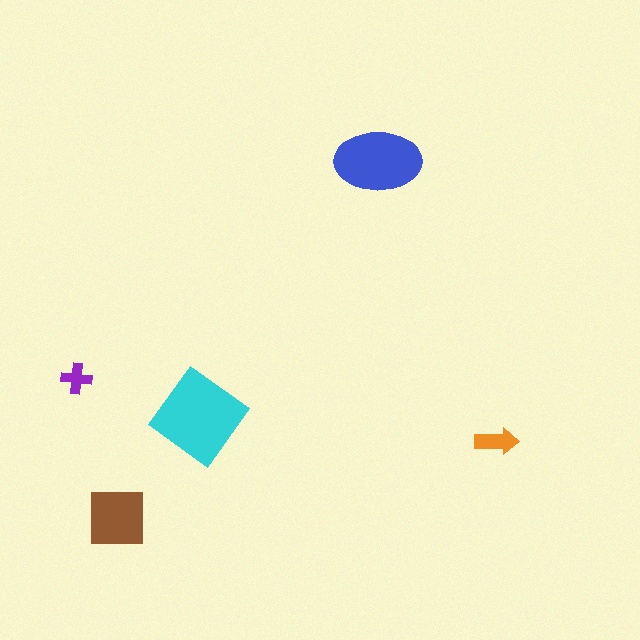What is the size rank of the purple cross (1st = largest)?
5th.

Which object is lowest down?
The brown square is bottommost.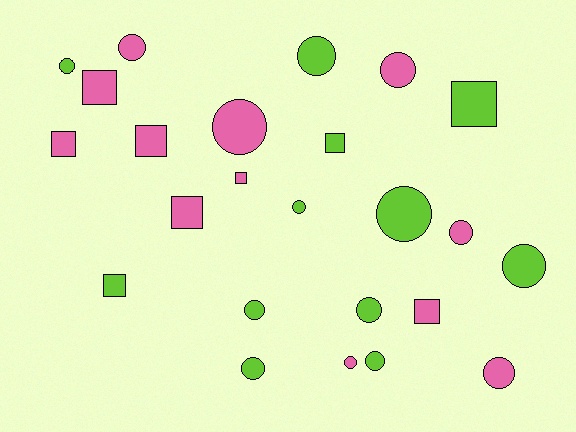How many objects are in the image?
There are 24 objects.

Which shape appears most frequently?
Circle, with 15 objects.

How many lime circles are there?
There are 9 lime circles.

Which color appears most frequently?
Pink, with 12 objects.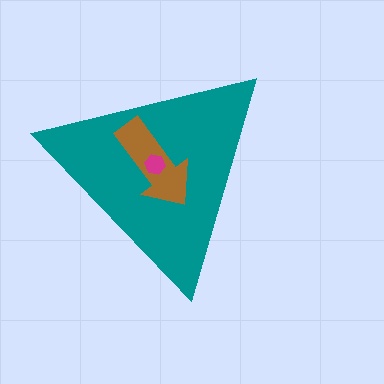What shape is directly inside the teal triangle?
The brown arrow.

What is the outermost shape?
The teal triangle.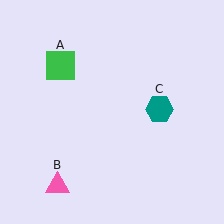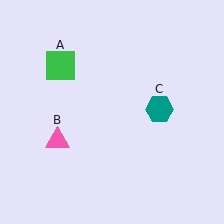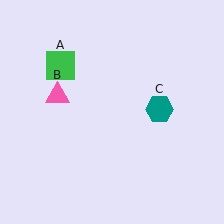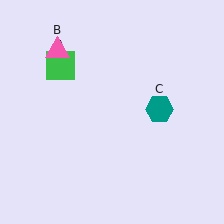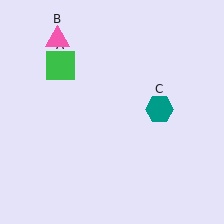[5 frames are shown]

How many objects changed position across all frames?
1 object changed position: pink triangle (object B).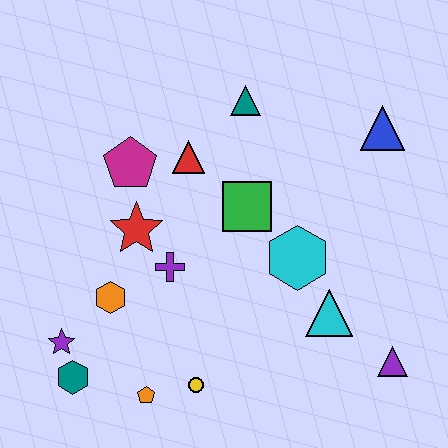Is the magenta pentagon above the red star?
Yes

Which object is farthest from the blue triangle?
The teal hexagon is farthest from the blue triangle.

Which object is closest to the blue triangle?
The teal triangle is closest to the blue triangle.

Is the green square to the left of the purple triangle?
Yes